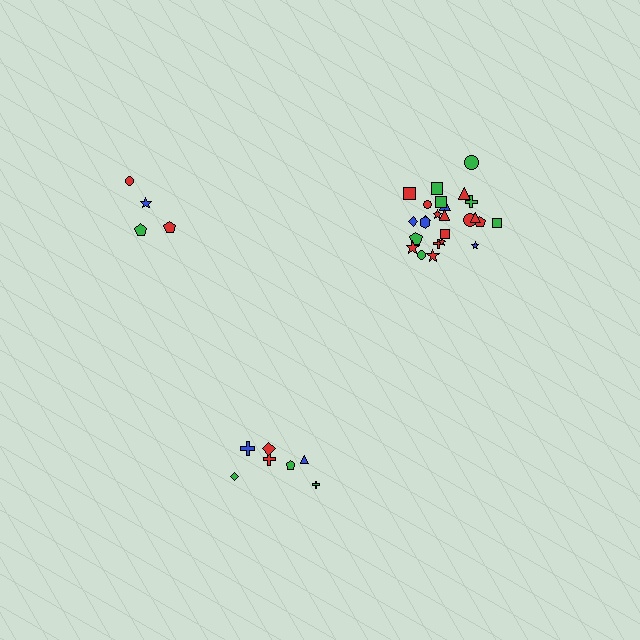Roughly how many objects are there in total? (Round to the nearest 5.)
Roughly 35 objects in total.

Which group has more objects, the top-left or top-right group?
The top-right group.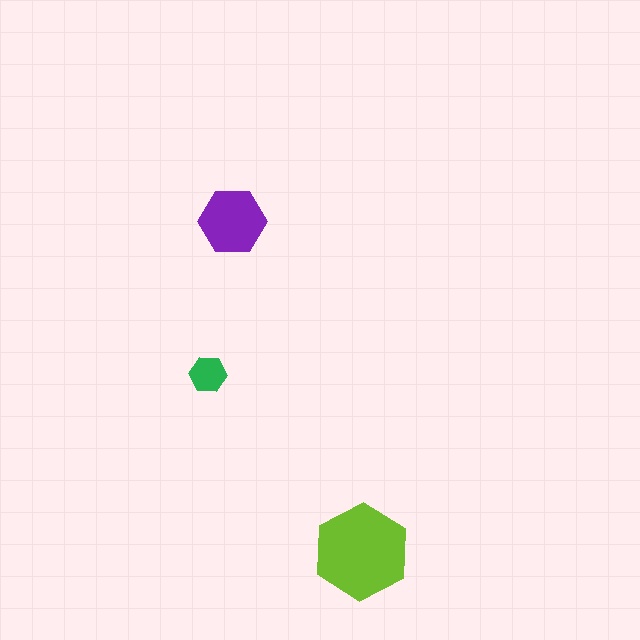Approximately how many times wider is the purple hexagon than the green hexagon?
About 2 times wider.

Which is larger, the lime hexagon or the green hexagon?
The lime one.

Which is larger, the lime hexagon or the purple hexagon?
The lime one.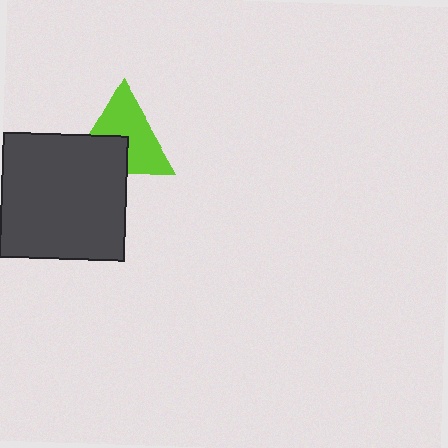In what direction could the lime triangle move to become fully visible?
The lime triangle could move up. That would shift it out from behind the dark gray square entirely.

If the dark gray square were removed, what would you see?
You would see the complete lime triangle.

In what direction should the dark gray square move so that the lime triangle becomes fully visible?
The dark gray square should move down. That is the shortest direction to clear the overlap and leave the lime triangle fully visible.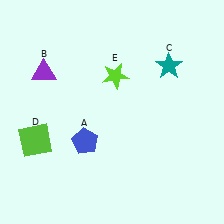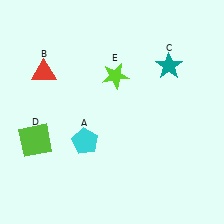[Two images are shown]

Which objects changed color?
A changed from blue to cyan. B changed from purple to red.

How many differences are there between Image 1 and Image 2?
There are 2 differences between the two images.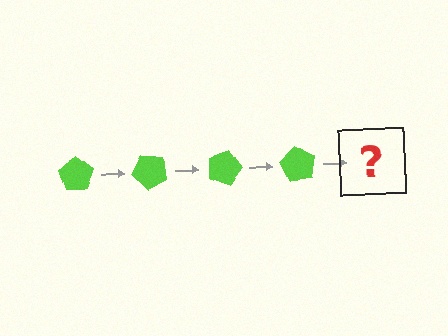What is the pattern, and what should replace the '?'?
The pattern is that the pentagon rotates 45 degrees each step. The '?' should be a lime pentagon rotated 180 degrees.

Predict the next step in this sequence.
The next step is a lime pentagon rotated 180 degrees.